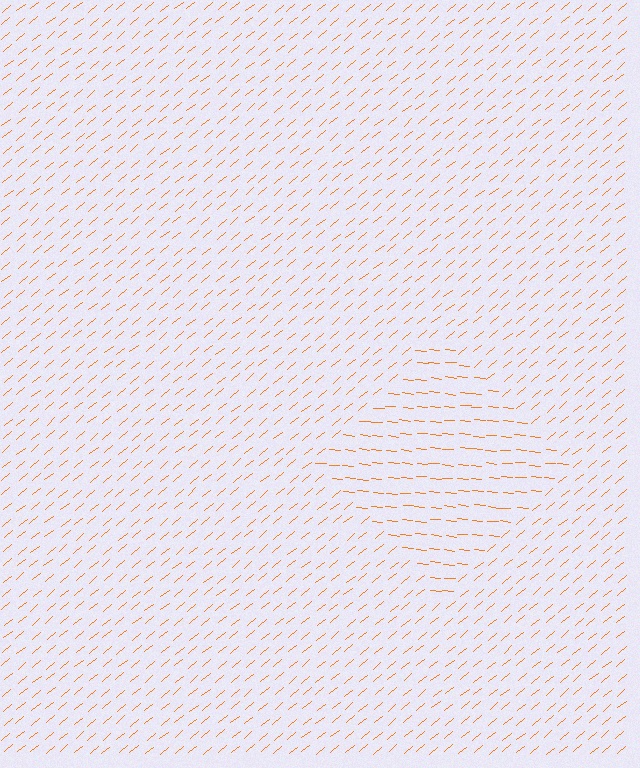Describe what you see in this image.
The image is filled with small orange line segments. A diamond region in the image has lines oriented differently from the surrounding lines, creating a visible texture boundary.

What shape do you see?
I see a diamond.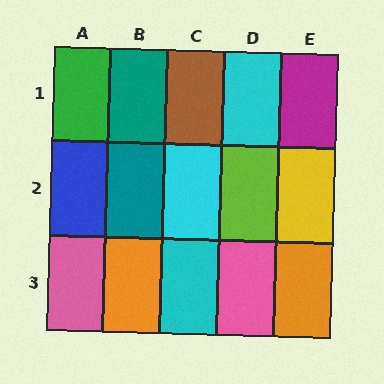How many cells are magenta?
1 cell is magenta.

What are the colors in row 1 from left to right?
Green, teal, brown, cyan, magenta.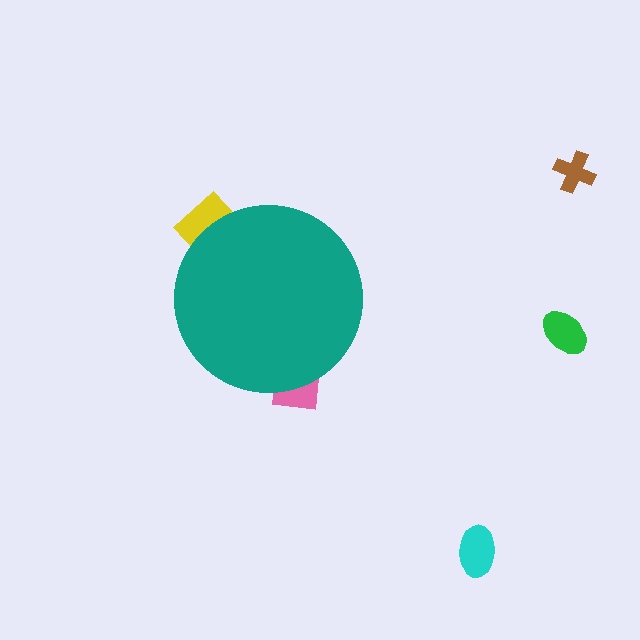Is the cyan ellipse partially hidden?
No, the cyan ellipse is fully visible.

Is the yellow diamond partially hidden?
Yes, the yellow diamond is partially hidden behind the teal circle.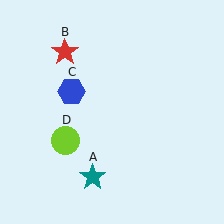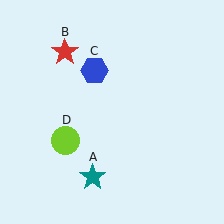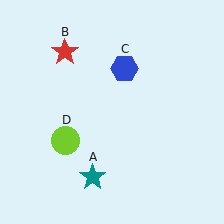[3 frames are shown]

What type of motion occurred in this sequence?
The blue hexagon (object C) rotated clockwise around the center of the scene.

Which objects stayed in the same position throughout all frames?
Teal star (object A) and red star (object B) and lime circle (object D) remained stationary.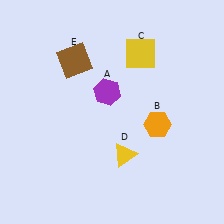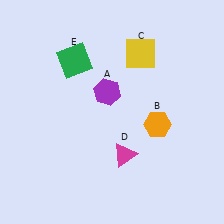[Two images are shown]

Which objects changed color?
D changed from yellow to magenta. E changed from brown to green.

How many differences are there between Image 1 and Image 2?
There are 2 differences between the two images.